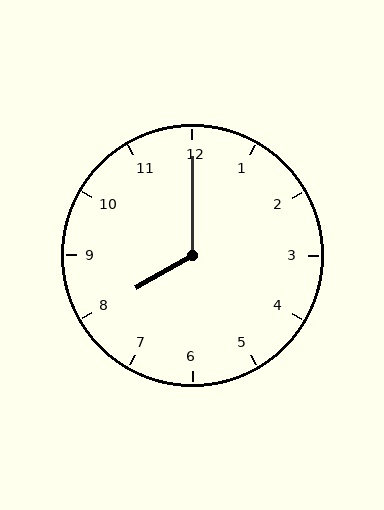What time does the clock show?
8:00.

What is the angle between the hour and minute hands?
Approximately 120 degrees.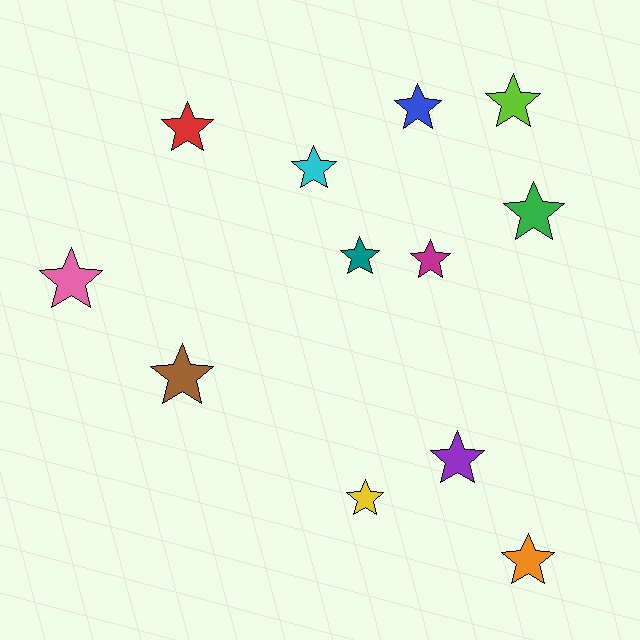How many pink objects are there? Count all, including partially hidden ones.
There is 1 pink object.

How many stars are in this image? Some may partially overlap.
There are 12 stars.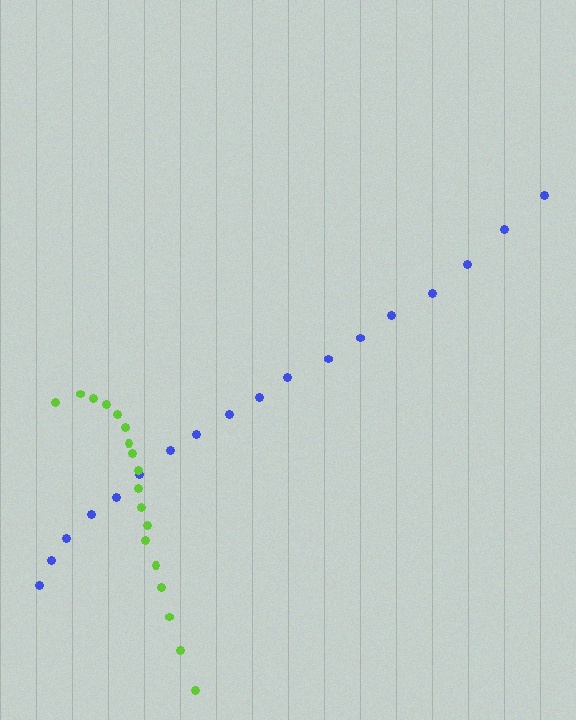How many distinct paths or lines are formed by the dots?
There are 2 distinct paths.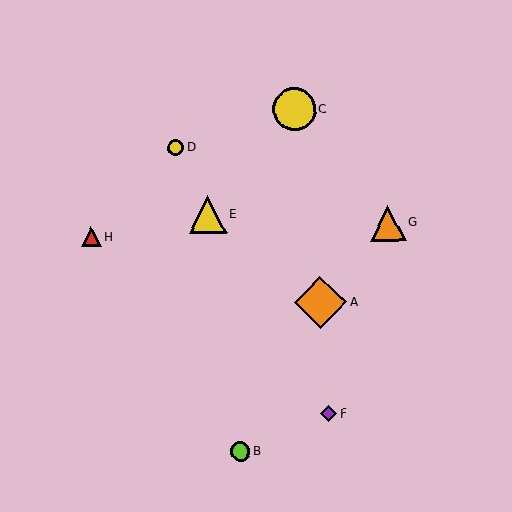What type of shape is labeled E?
Shape E is a yellow triangle.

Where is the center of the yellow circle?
The center of the yellow circle is at (176, 148).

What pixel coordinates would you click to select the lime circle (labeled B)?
Click at (241, 452) to select the lime circle B.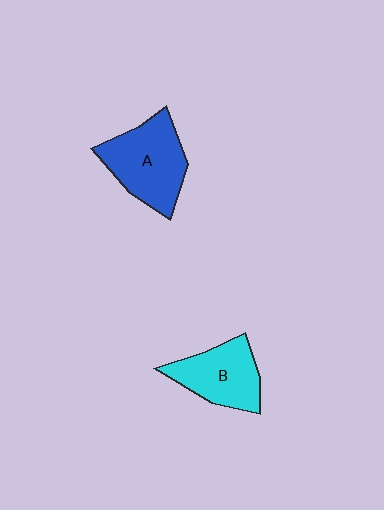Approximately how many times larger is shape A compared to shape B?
Approximately 1.2 times.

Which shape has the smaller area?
Shape B (cyan).